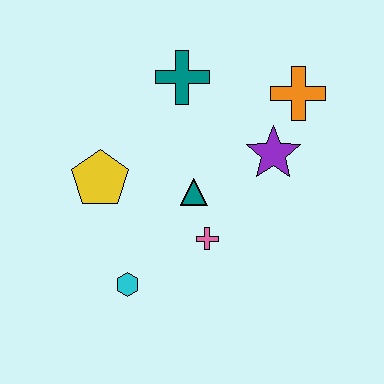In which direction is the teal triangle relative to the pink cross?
The teal triangle is above the pink cross.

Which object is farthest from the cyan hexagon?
The orange cross is farthest from the cyan hexagon.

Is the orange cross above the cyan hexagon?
Yes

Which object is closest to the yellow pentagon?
The teal triangle is closest to the yellow pentagon.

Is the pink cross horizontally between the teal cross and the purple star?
Yes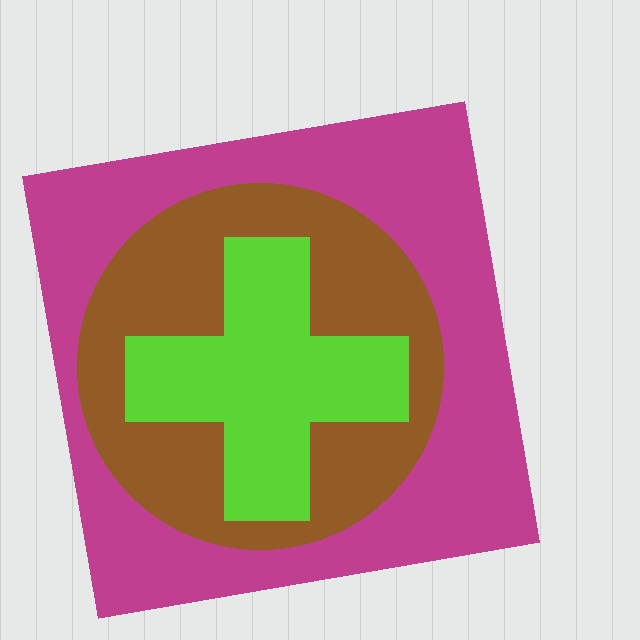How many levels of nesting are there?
3.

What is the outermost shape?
The magenta square.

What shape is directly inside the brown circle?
The lime cross.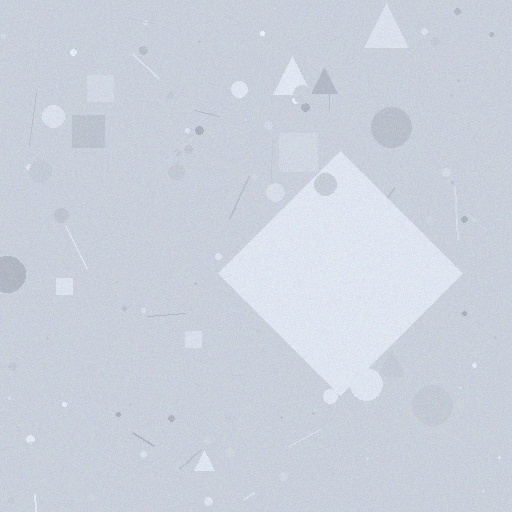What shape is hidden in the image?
A diamond is hidden in the image.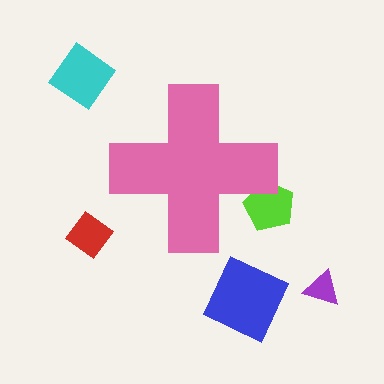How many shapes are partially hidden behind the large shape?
1 shape is partially hidden.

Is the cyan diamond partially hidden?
No, the cyan diamond is fully visible.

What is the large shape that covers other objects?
A pink cross.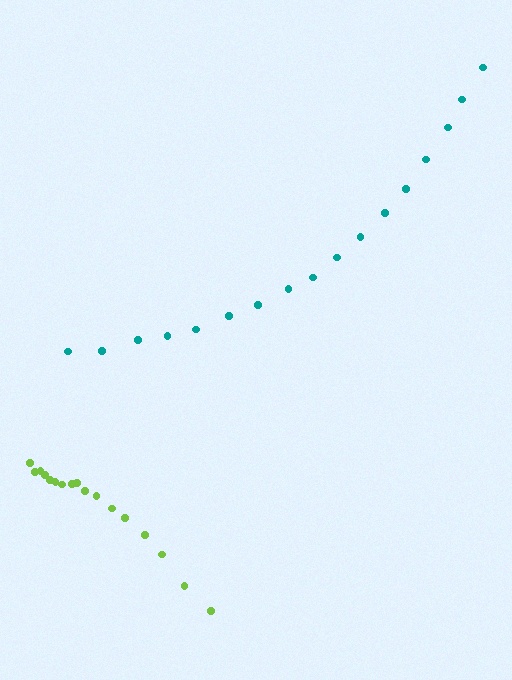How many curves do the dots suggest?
There are 2 distinct paths.